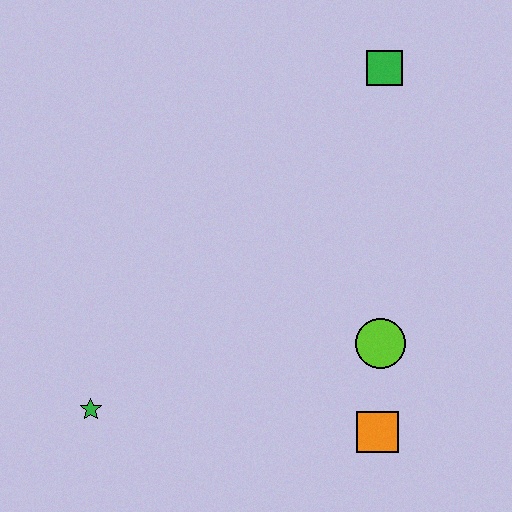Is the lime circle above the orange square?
Yes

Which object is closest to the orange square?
The lime circle is closest to the orange square.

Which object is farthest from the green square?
The green star is farthest from the green square.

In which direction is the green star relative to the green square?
The green star is below the green square.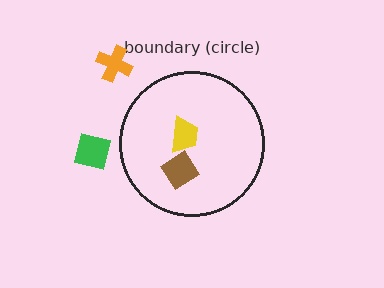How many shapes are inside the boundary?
2 inside, 2 outside.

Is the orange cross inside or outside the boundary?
Outside.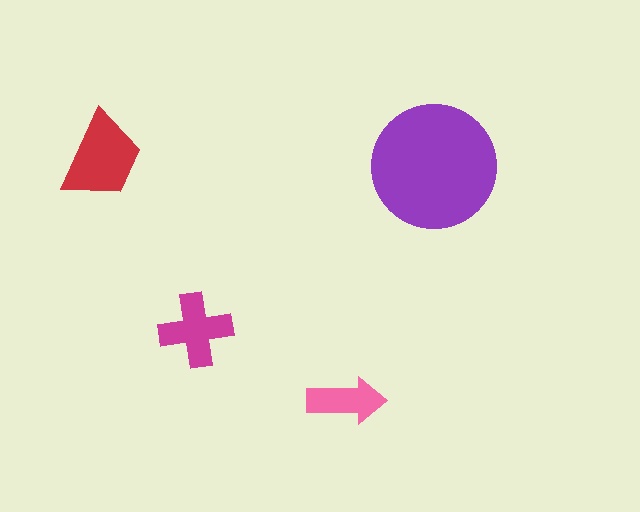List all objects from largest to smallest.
The purple circle, the red trapezoid, the magenta cross, the pink arrow.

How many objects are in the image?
There are 4 objects in the image.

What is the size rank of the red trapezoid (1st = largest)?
2nd.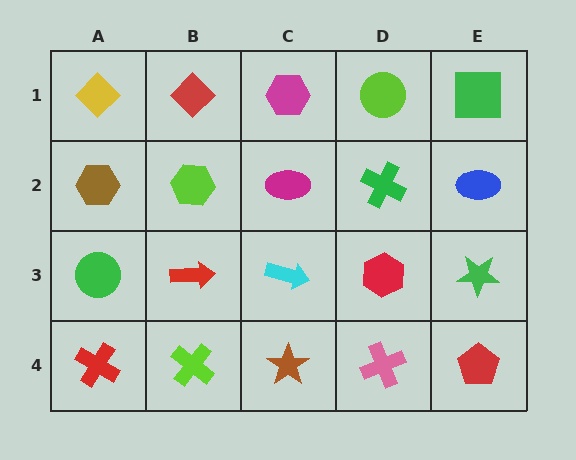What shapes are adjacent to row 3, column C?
A magenta ellipse (row 2, column C), a brown star (row 4, column C), a red arrow (row 3, column B), a red hexagon (row 3, column D).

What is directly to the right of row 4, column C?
A pink cross.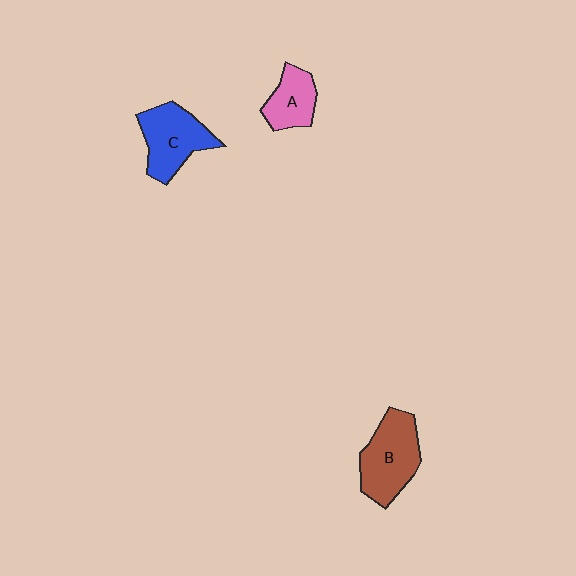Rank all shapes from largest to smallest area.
From largest to smallest: B (brown), C (blue), A (pink).